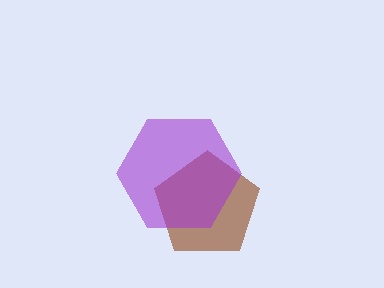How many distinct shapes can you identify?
There are 2 distinct shapes: a brown pentagon, a purple hexagon.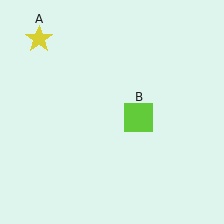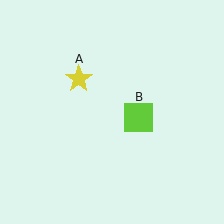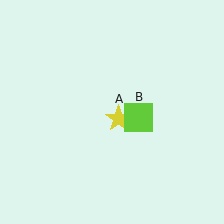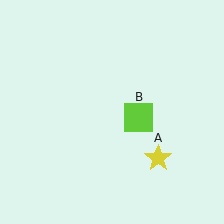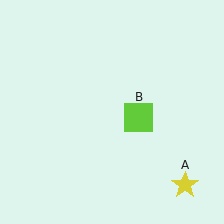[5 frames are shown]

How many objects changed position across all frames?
1 object changed position: yellow star (object A).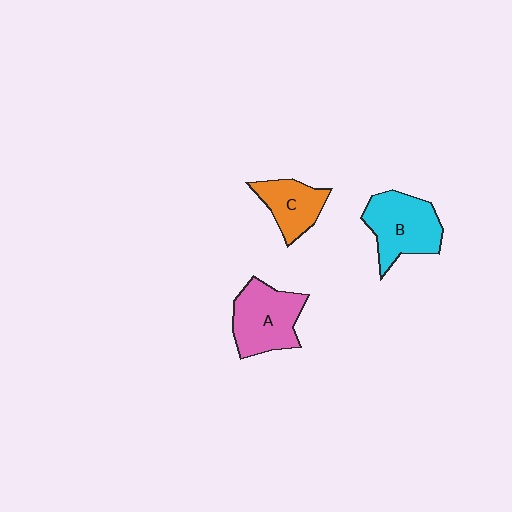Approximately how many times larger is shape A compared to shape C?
Approximately 1.4 times.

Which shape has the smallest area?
Shape C (orange).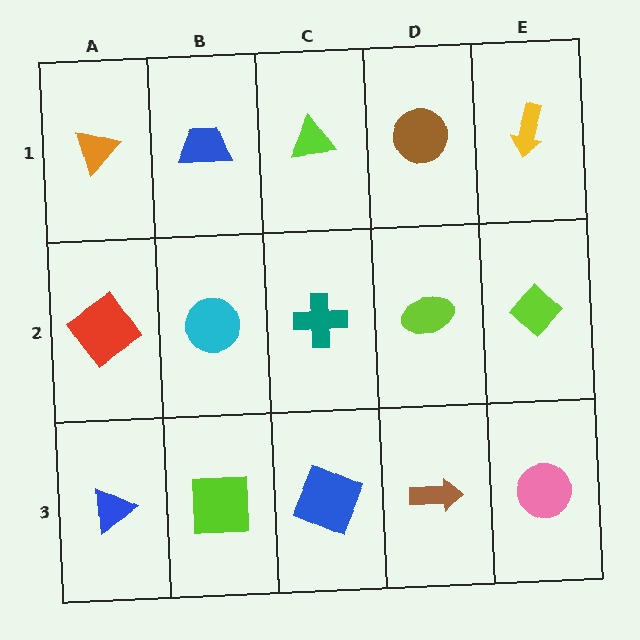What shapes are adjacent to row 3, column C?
A teal cross (row 2, column C), a lime square (row 3, column B), a brown arrow (row 3, column D).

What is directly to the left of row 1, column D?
A lime triangle.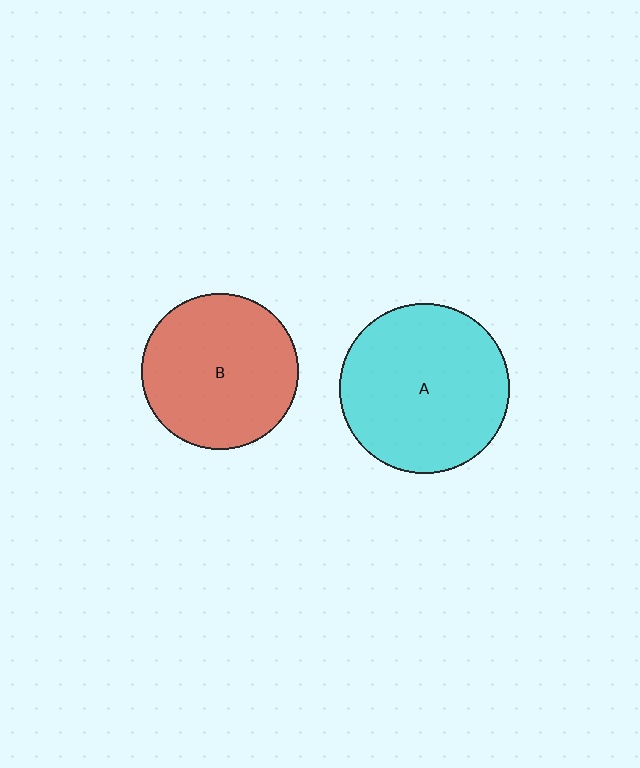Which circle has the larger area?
Circle A (cyan).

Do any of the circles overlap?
No, none of the circles overlap.